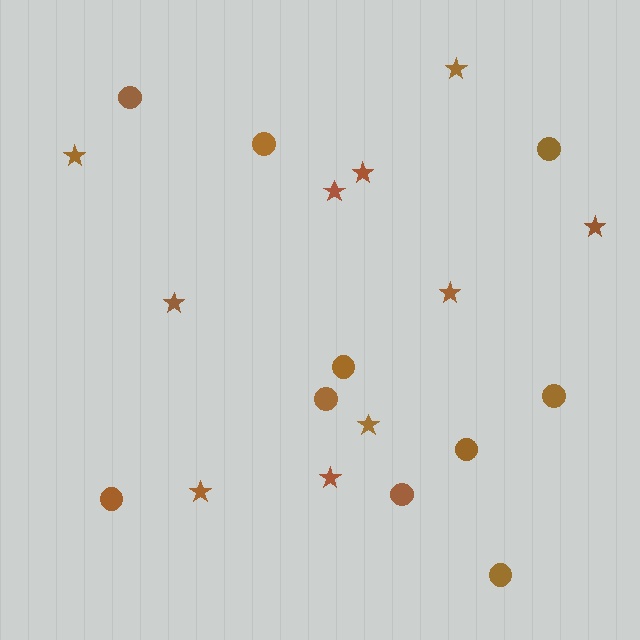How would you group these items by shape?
There are 2 groups: one group of stars (10) and one group of circles (10).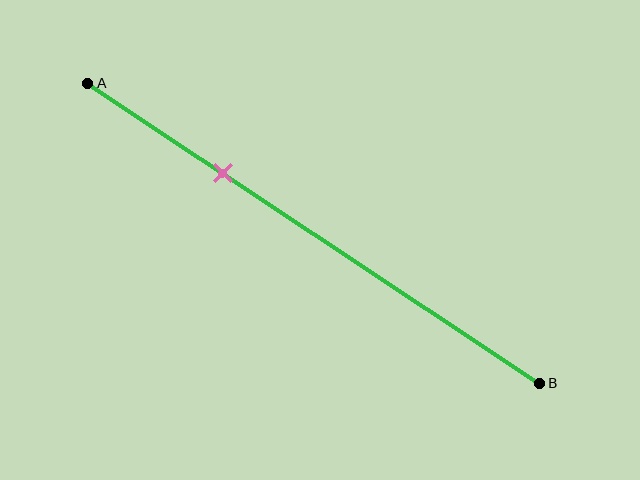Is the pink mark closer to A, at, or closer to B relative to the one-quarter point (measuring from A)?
The pink mark is closer to point B than the one-quarter point of segment AB.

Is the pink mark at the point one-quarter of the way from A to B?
No, the mark is at about 30% from A, not at the 25% one-quarter point.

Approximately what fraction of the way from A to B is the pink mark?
The pink mark is approximately 30% of the way from A to B.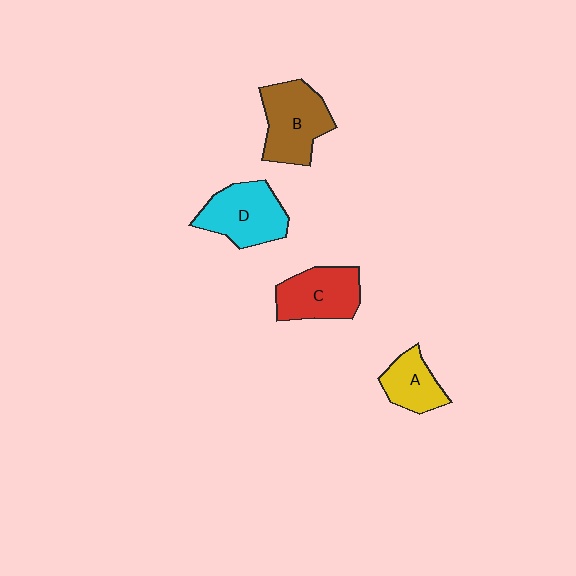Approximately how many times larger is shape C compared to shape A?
Approximately 1.4 times.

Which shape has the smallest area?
Shape A (yellow).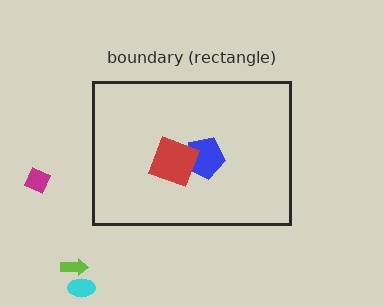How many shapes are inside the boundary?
2 inside, 3 outside.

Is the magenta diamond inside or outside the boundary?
Outside.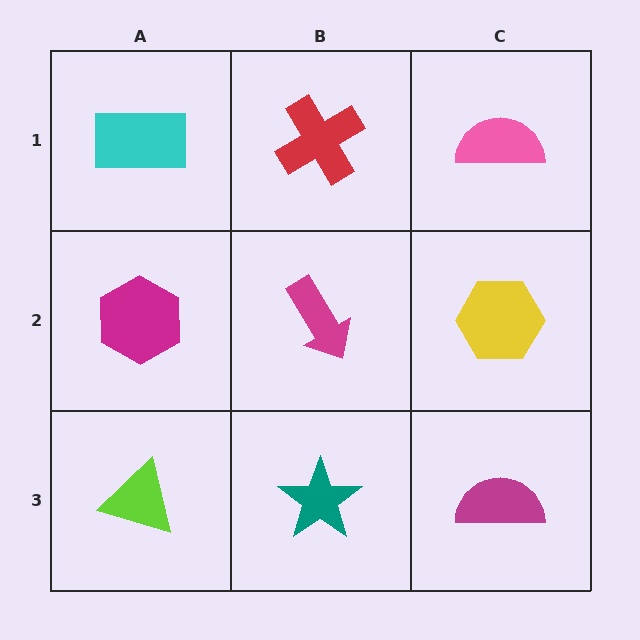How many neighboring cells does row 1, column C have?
2.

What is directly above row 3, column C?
A yellow hexagon.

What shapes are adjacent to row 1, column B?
A magenta arrow (row 2, column B), a cyan rectangle (row 1, column A), a pink semicircle (row 1, column C).